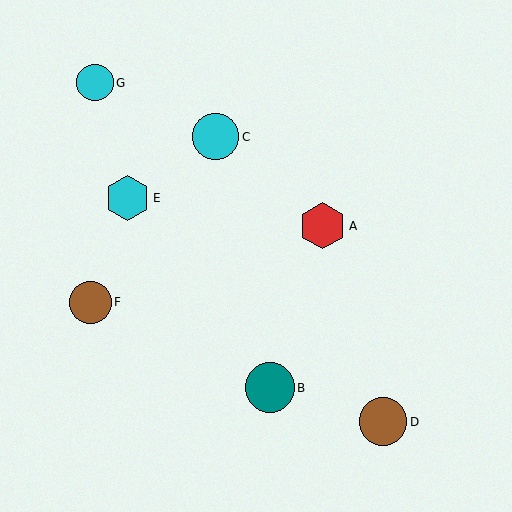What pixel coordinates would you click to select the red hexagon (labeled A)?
Click at (323, 226) to select the red hexagon A.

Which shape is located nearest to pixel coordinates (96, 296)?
The brown circle (labeled F) at (90, 302) is nearest to that location.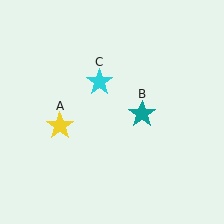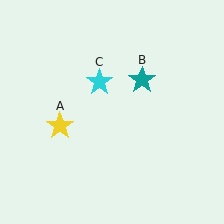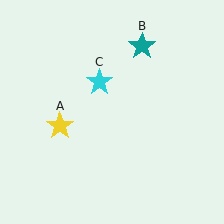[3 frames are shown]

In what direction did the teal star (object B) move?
The teal star (object B) moved up.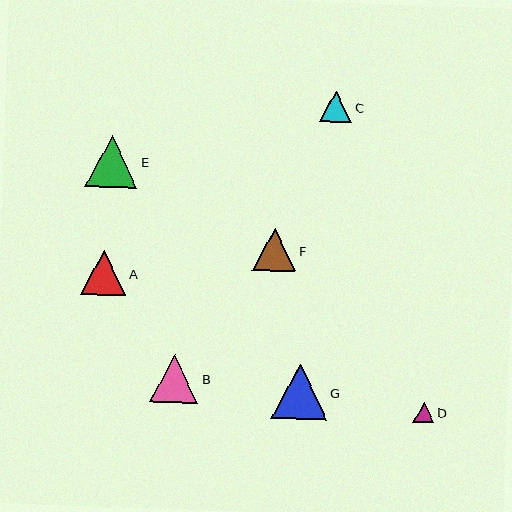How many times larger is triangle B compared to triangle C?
Triangle B is approximately 1.5 times the size of triangle C.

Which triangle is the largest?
Triangle G is the largest with a size of approximately 55 pixels.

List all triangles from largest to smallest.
From largest to smallest: G, E, B, A, F, C, D.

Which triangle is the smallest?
Triangle D is the smallest with a size of approximately 21 pixels.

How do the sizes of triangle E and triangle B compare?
Triangle E and triangle B are approximately the same size.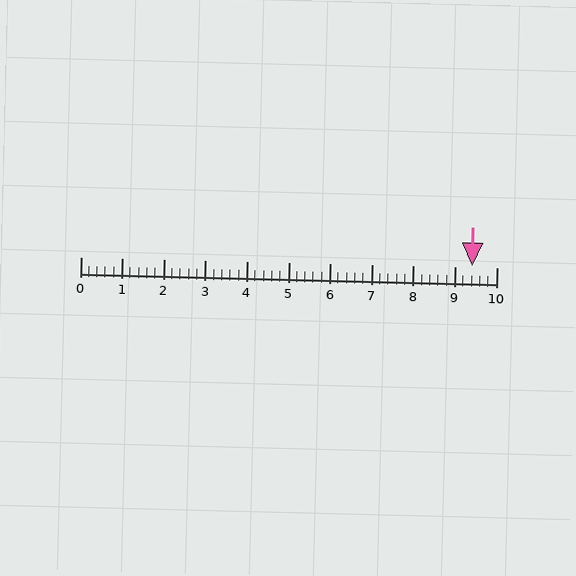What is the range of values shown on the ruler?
The ruler shows values from 0 to 10.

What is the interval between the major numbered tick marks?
The major tick marks are spaced 1 units apart.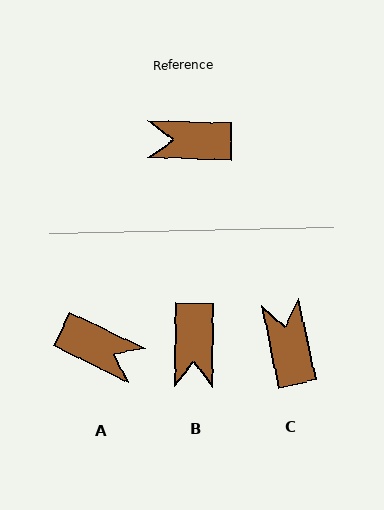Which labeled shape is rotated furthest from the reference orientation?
A, about 155 degrees away.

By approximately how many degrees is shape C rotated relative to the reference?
Approximately 76 degrees clockwise.